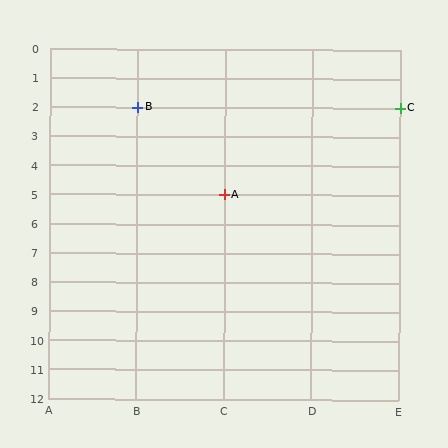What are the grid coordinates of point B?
Point B is at grid coordinates (B, 2).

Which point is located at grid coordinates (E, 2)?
Point C is at (E, 2).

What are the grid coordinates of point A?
Point A is at grid coordinates (C, 5).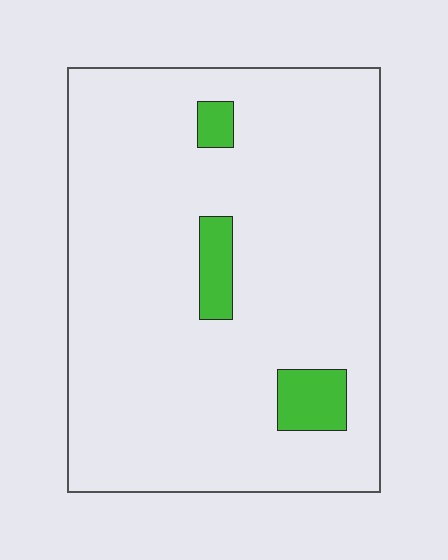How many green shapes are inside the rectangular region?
3.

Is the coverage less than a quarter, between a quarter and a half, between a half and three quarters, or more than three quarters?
Less than a quarter.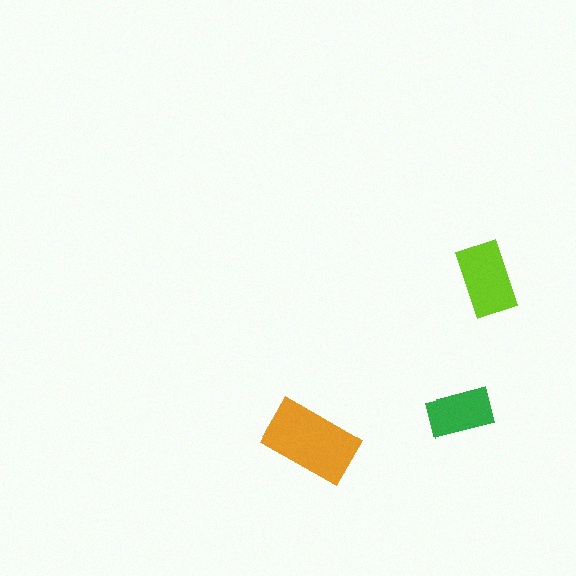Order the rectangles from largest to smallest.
the orange one, the lime one, the green one.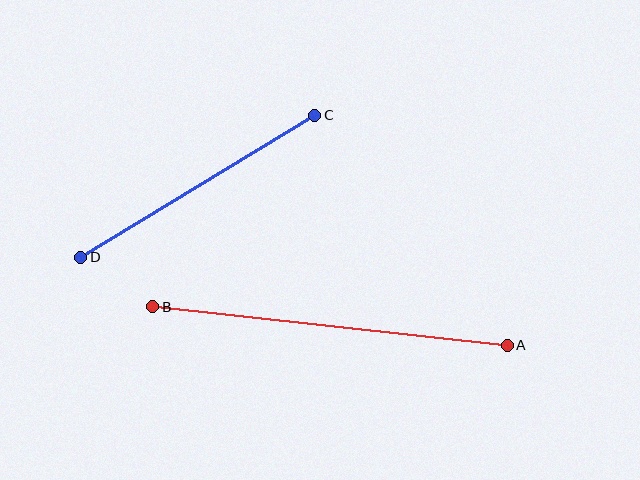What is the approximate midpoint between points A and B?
The midpoint is at approximately (330, 326) pixels.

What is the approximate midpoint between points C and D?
The midpoint is at approximately (198, 186) pixels.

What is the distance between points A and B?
The distance is approximately 357 pixels.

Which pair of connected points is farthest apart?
Points A and B are farthest apart.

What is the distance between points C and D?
The distance is approximately 274 pixels.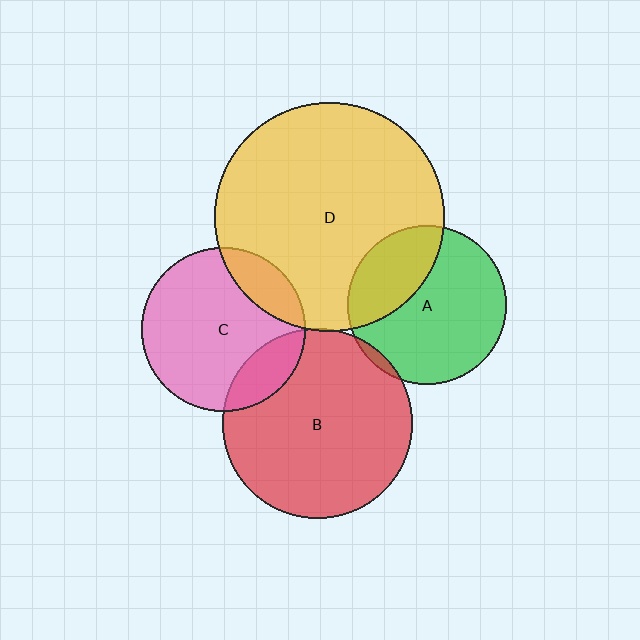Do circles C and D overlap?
Yes.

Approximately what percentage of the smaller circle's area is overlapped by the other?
Approximately 15%.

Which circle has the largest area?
Circle D (yellow).